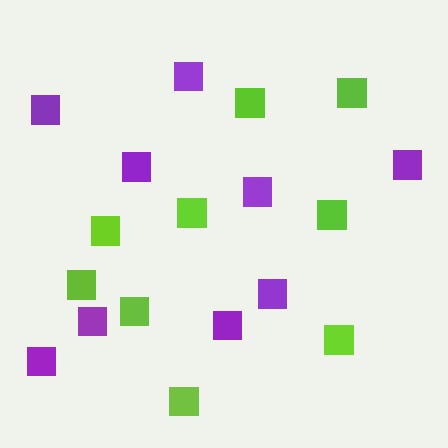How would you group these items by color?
There are 2 groups: one group of purple squares (9) and one group of lime squares (9).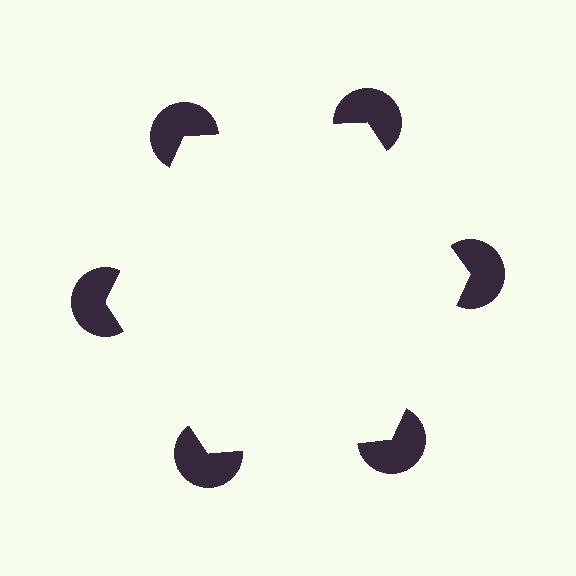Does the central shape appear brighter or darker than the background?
It typically appears slightly brighter than the background, even though no actual brightness change is drawn.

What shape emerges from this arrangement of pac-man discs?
An illusory hexagon — its edges are inferred from the aligned wedge cuts in the pac-man discs, not physically drawn.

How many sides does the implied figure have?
6 sides.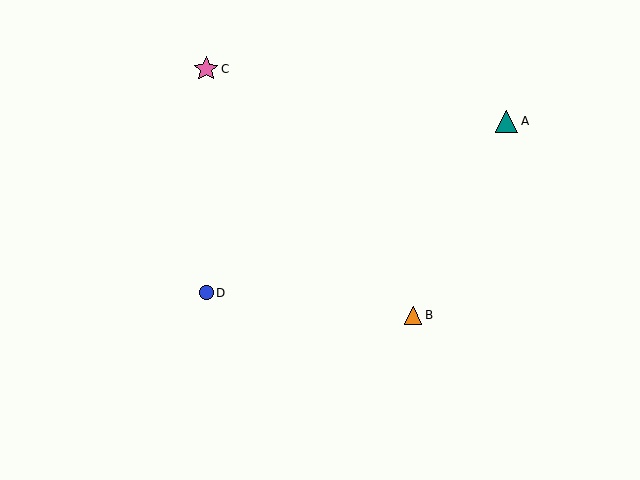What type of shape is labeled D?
Shape D is a blue circle.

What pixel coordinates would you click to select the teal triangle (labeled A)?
Click at (506, 121) to select the teal triangle A.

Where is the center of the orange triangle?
The center of the orange triangle is at (413, 315).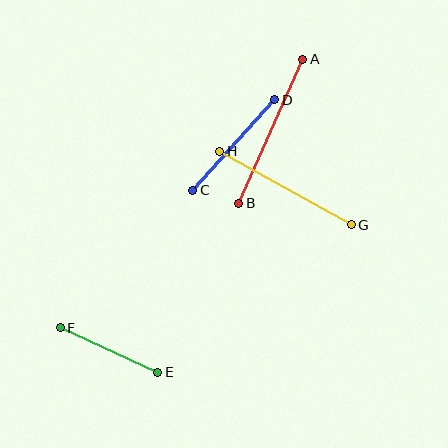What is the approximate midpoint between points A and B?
The midpoint is at approximately (271, 131) pixels.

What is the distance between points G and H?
The distance is approximately 151 pixels.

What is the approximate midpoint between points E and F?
The midpoint is at approximately (109, 350) pixels.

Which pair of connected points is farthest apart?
Points A and B are farthest apart.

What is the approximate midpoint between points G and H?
The midpoint is at approximately (285, 188) pixels.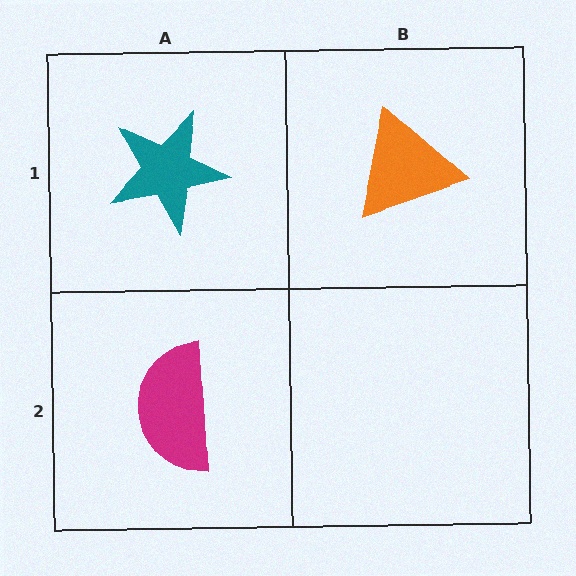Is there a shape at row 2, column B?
No, that cell is empty.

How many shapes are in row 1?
2 shapes.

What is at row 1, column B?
An orange triangle.